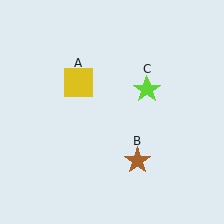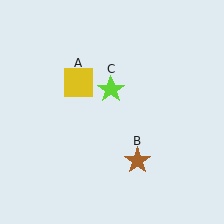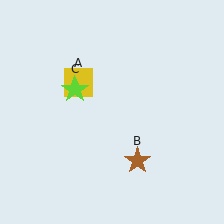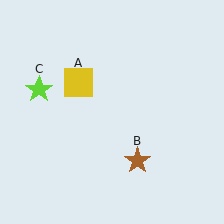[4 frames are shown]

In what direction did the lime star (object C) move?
The lime star (object C) moved left.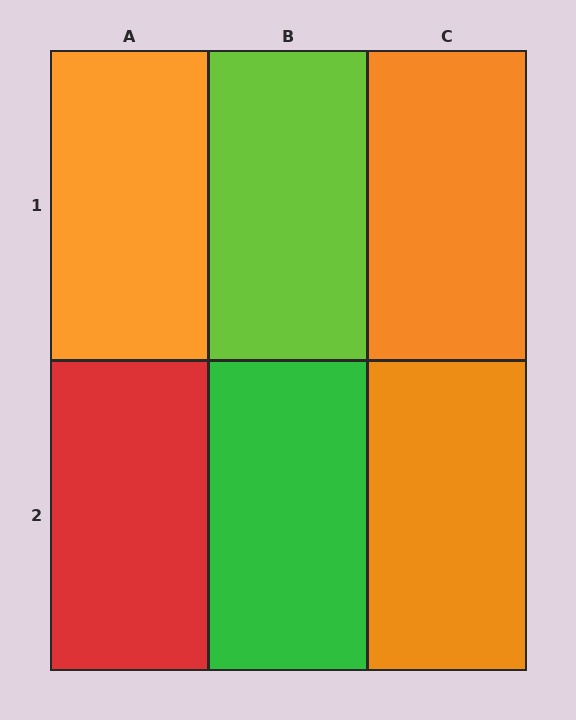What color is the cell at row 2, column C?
Orange.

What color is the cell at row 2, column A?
Red.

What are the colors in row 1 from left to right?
Orange, lime, orange.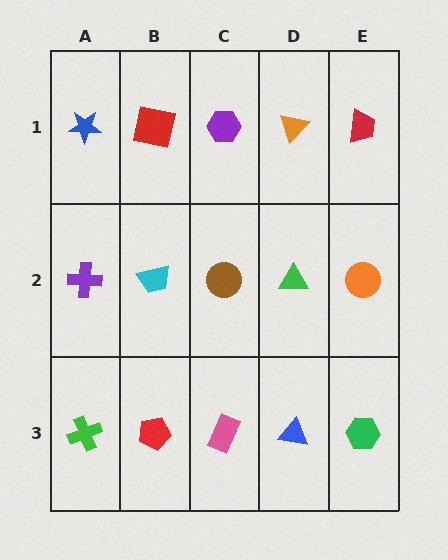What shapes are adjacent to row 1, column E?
An orange circle (row 2, column E), an orange triangle (row 1, column D).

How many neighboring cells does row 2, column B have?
4.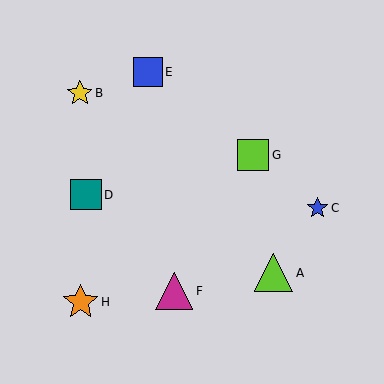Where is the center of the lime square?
The center of the lime square is at (253, 155).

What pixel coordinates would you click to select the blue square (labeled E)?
Click at (148, 72) to select the blue square E.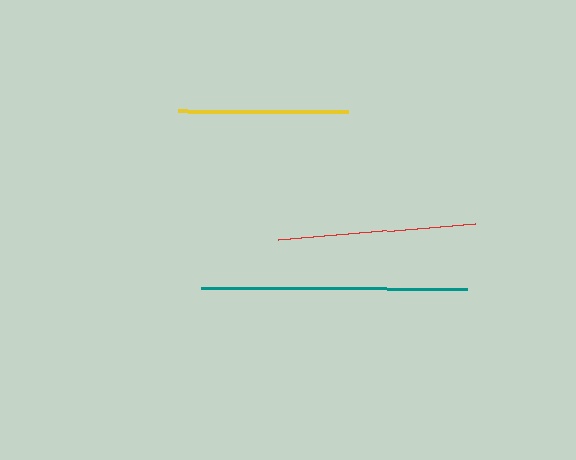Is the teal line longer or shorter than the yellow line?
The teal line is longer than the yellow line.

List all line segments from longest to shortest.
From longest to shortest: teal, red, yellow.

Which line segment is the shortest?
The yellow line is the shortest at approximately 171 pixels.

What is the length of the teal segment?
The teal segment is approximately 266 pixels long.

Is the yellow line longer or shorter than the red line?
The red line is longer than the yellow line.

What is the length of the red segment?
The red segment is approximately 198 pixels long.